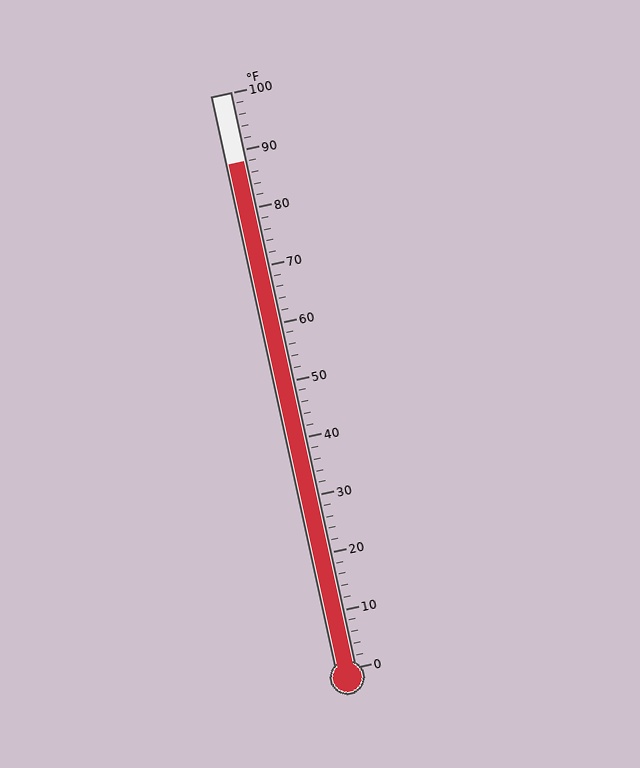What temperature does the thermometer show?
The thermometer shows approximately 88°F.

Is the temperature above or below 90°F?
The temperature is below 90°F.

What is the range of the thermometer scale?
The thermometer scale ranges from 0°F to 100°F.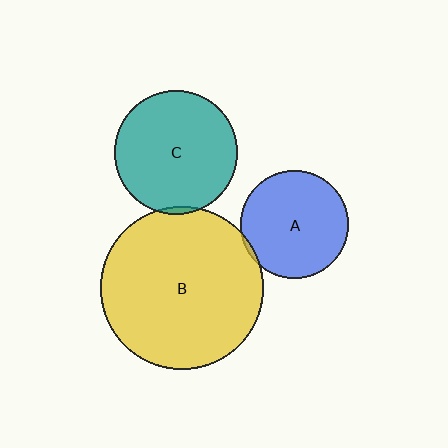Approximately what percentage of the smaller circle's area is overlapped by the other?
Approximately 5%.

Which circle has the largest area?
Circle B (yellow).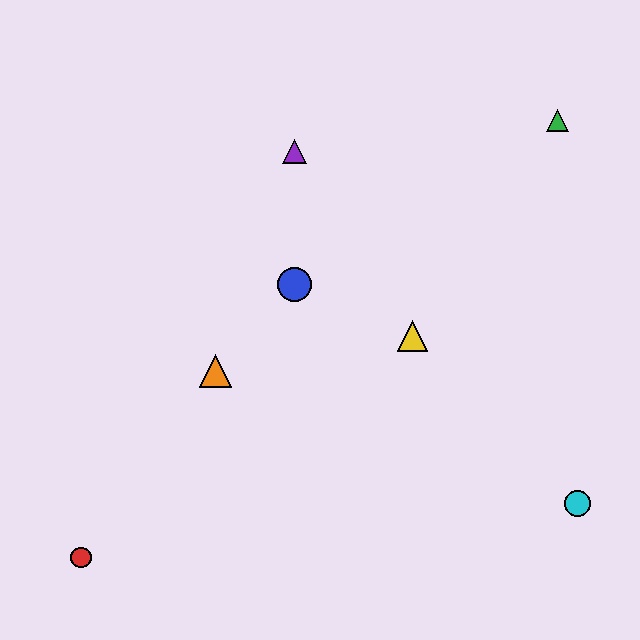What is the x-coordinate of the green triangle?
The green triangle is at x≈558.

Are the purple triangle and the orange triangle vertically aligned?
No, the purple triangle is at x≈295 and the orange triangle is at x≈216.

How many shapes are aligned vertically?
2 shapes (the blue circle, the purple triangle) are aligned vertically.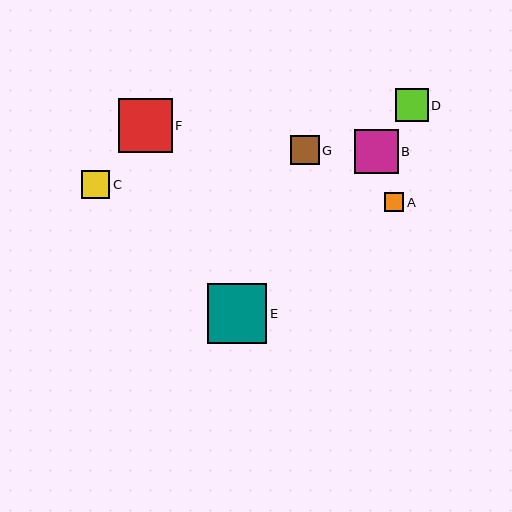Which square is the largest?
Square E is the largest with a size of approximately 59 pixels.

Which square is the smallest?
Square A is the smallest with a size of approximately 19 pixels.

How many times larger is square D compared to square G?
Square D is approximately 1.1 times the size of square G.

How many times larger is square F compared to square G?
Square F is approximately 1.9 times the size of square G.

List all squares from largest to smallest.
From largest to smallest: E, F, B, D, G, C, A.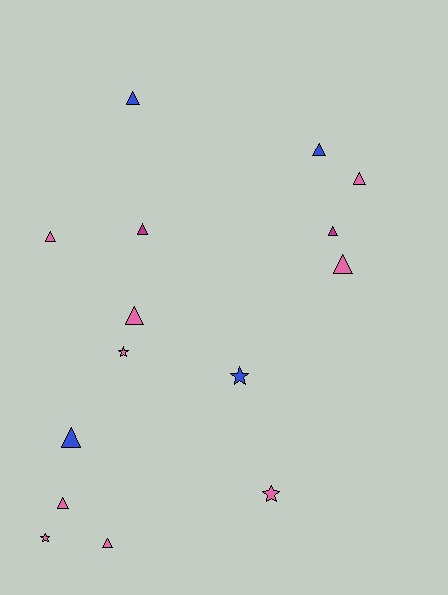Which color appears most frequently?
Pink, with 9 objects.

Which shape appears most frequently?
Triangle, with 11 objects.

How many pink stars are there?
There are 3 pink stars.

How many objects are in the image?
There are 15 objects.